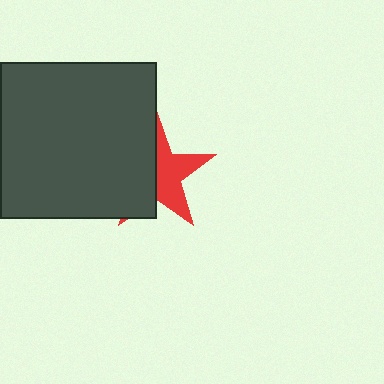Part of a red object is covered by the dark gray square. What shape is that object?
It is a star.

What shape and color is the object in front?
The object in front is a dark gray square.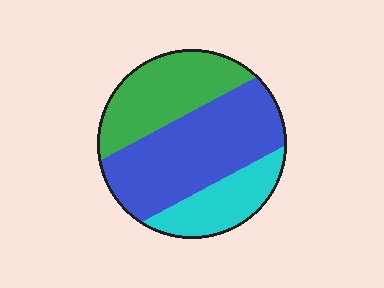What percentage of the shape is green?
Green covers about 30% of the shape.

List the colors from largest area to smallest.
From largest to smallest: blue, green, cyan.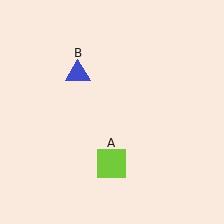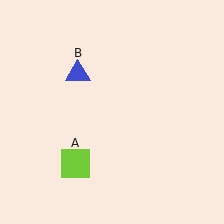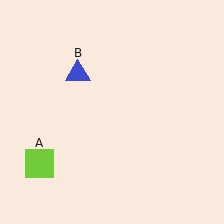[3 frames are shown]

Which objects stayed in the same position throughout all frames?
Blue triangle (object B) remained stationary.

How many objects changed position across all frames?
1 object changed position: lime square (object A).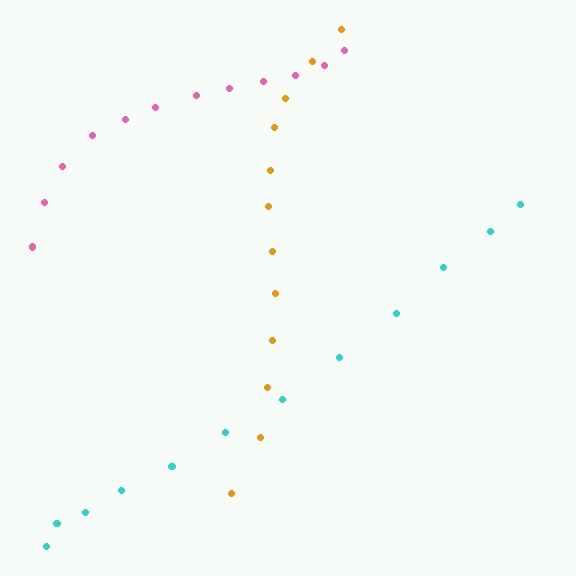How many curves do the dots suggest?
There are 3 distinct paths.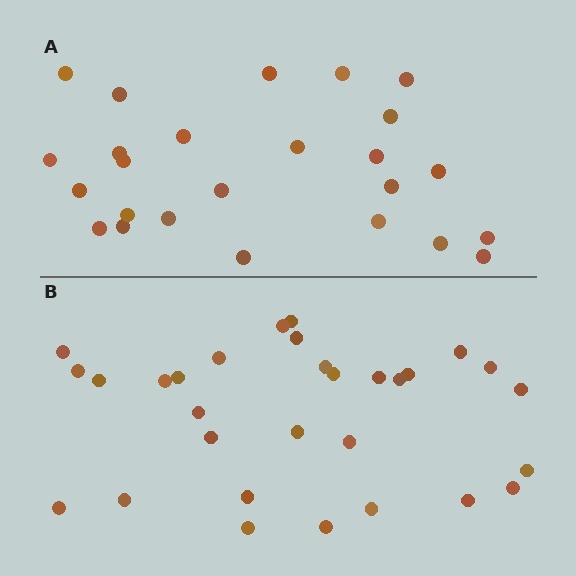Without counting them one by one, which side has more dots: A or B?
Region B (the bottom region) has more dots.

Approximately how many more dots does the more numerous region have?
Region B has about 5 more dots than region A.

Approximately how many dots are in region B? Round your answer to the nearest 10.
About 30 dots.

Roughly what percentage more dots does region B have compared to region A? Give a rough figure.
About 20% more.